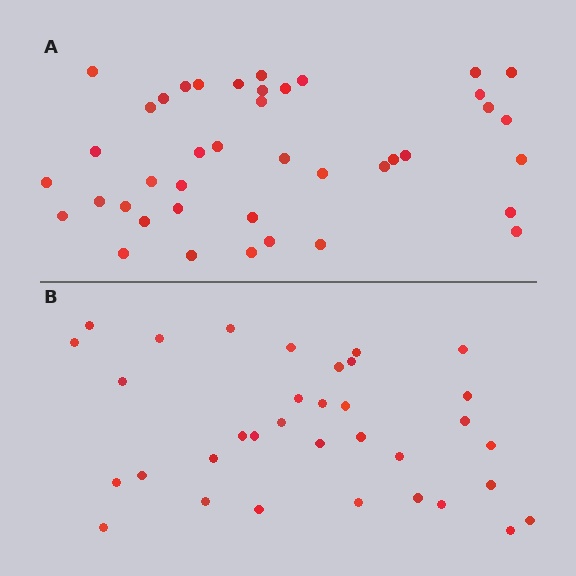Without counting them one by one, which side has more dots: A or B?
Region A (the top region) has more dots.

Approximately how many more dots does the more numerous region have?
Region A has roughly 8 or so more dots than region B.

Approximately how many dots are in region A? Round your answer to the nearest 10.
About 40 dots. (The exact count is 41, which rounds to 40.)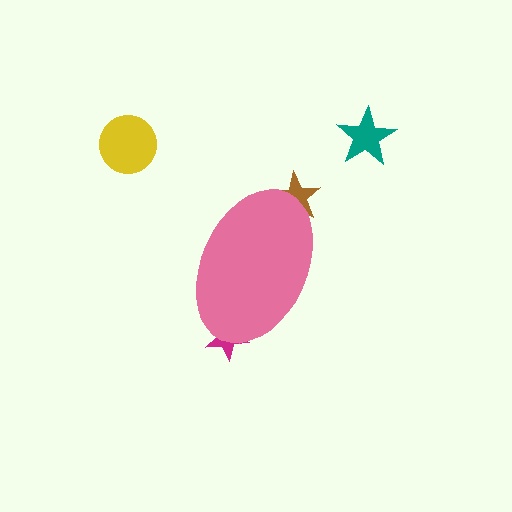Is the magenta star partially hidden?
Yes, the magenta star is partially hidden behind the pink ellipse.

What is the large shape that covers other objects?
A pink ellipse.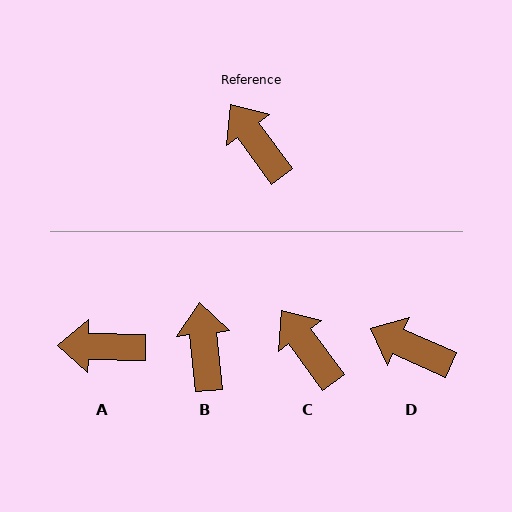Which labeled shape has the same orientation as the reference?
C.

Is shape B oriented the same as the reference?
No, it is off by about 30 degrees.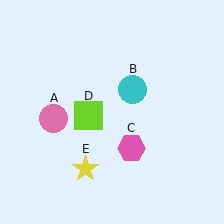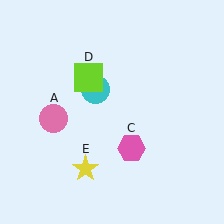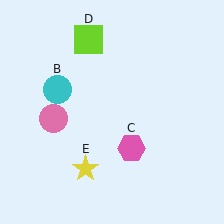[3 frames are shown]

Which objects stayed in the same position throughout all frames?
Pink circle (object A) and pink hexagon (object C) and yellow star (object E) remained stationary.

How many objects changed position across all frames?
2 objects changed position: cyan circle (object B), lime square (object D).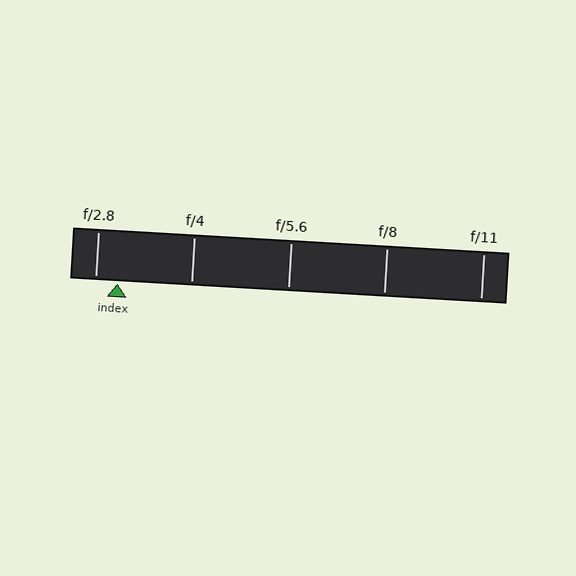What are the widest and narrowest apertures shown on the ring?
The widest aperture shown is f/2.8 and the narrowest is f/11.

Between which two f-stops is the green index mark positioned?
The index mark is between f/2.8 and f/4.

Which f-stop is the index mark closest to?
The index mark is closest to f/2.8.